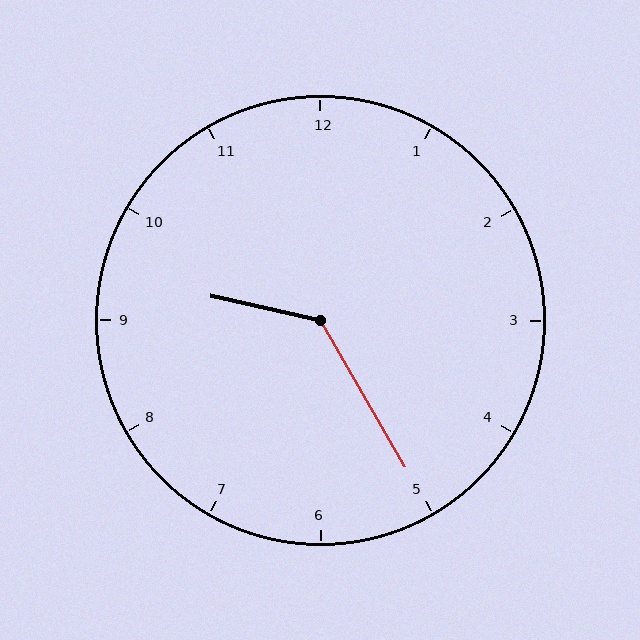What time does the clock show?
9:25.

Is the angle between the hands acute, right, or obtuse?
It is obtuse.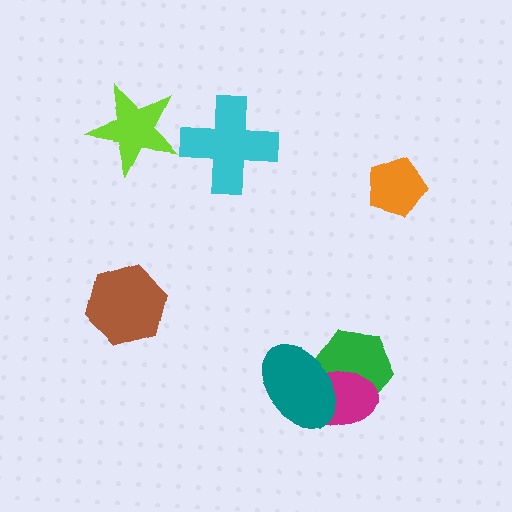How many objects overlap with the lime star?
0 objects overlap with the lime star.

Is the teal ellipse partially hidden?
No, no other shape covers it.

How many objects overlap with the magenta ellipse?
2 objects overlap with the magenta ellipse.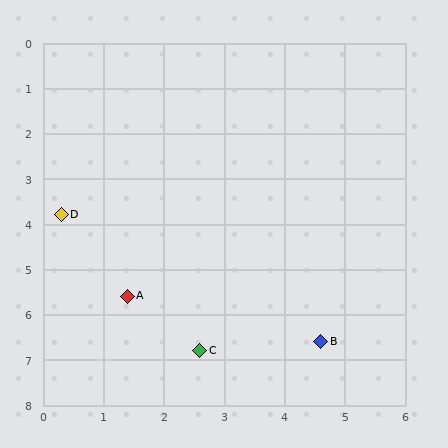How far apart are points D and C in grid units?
Points D and C are about 3.8 grid units apart.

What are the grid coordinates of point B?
Point B is at approximately (4.6, 6.6).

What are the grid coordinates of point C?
Point C is at approximately (2.6, 6.8).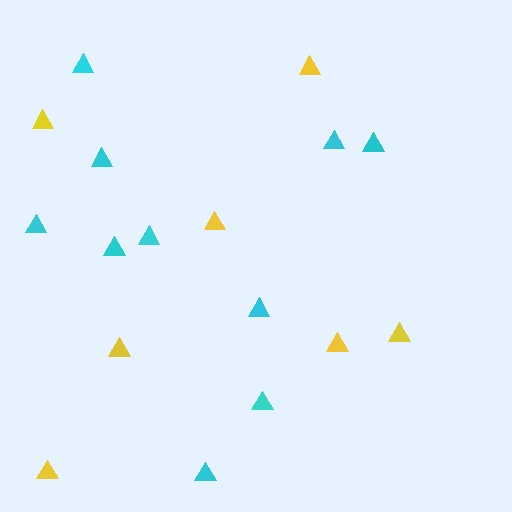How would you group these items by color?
There are 2 groups: one group of yellow triangles (7) and one group of cyan triangles (10).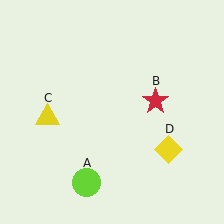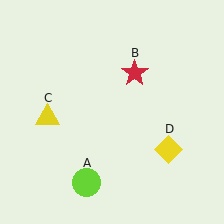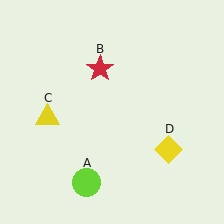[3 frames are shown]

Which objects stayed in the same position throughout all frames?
Lime circle (object A) and yellow triangle (object C) and yellow diamond (object D) remained stationary.